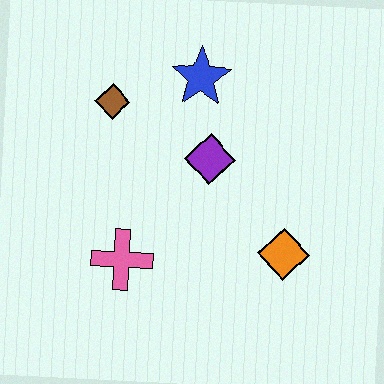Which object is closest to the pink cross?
The purple diamond is closest to the pink cross.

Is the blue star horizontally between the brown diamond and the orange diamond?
Yes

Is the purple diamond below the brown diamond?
Yes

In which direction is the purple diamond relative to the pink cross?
The purple diamond is above the pink cross.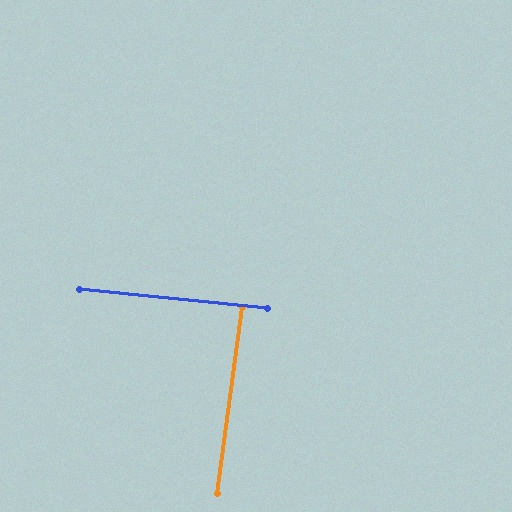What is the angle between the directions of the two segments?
Approximately 88 degrees.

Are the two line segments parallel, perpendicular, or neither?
Perpendicular — they meet at approximately 88°.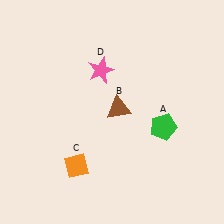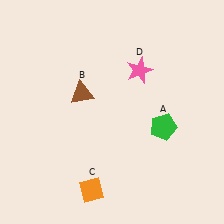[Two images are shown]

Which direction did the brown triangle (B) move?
The brown triangle (B) moved left.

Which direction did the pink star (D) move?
The pink star (D) moved right.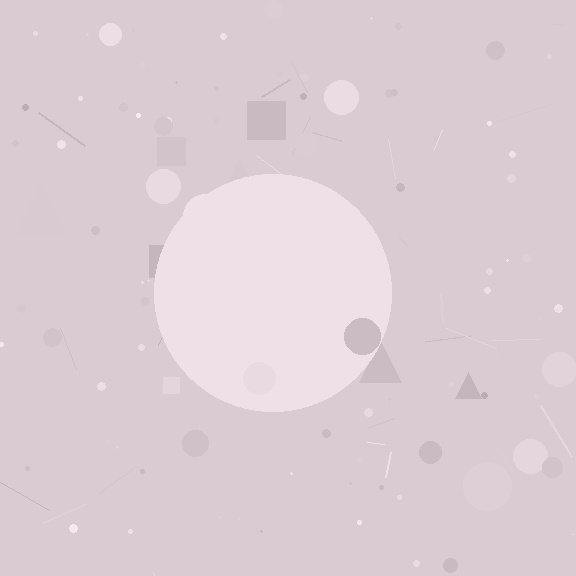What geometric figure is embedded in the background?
A circle is embedded in the background.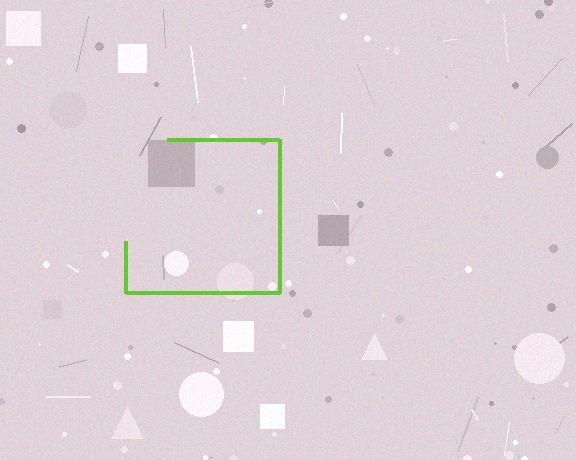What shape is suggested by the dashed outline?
The dashed outline suggests a square.